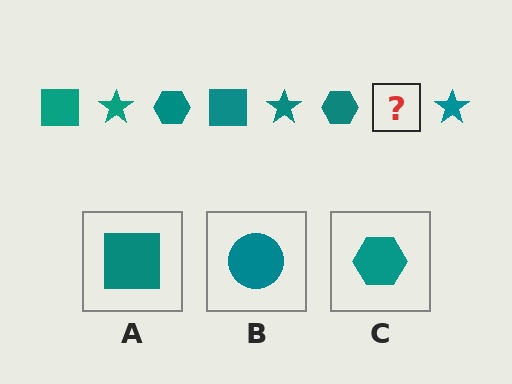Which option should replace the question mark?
Option A.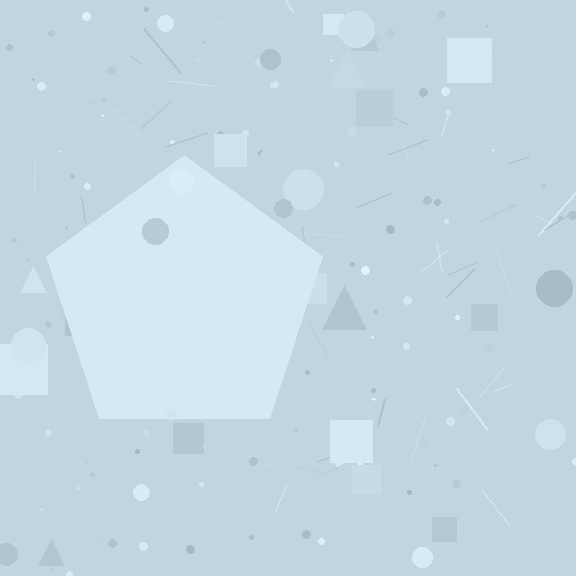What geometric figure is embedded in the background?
A pentagon is embedded in the background.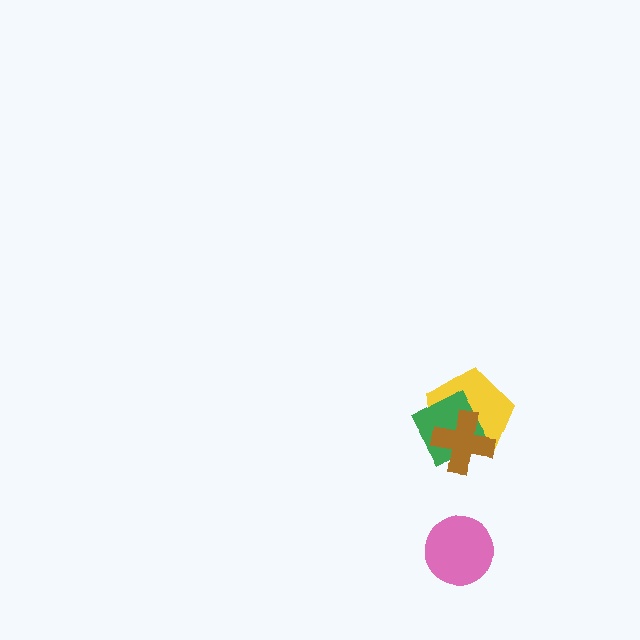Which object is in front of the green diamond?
The brown cross is in front of the green diamond.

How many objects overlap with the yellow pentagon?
2 objects overlap with the yellow pentagon.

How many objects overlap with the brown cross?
2 objects overlap with the brown cross.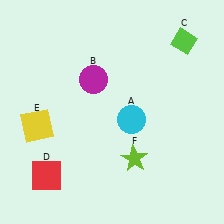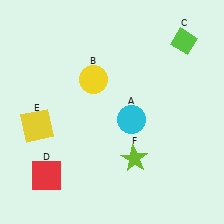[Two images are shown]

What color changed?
The circle (B) changed from magenta in Image 1 to yellow in Image 2.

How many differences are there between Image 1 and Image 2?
There is 1 difference between the two images.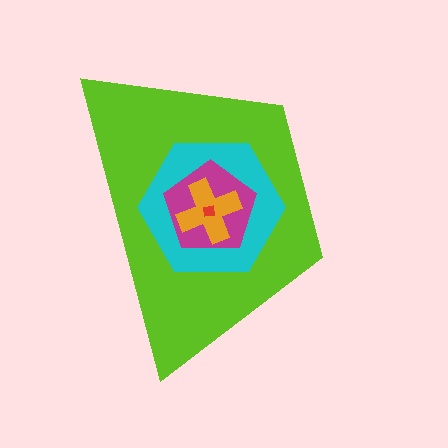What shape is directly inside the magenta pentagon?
The orange cross.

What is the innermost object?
The red square.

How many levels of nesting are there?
5.